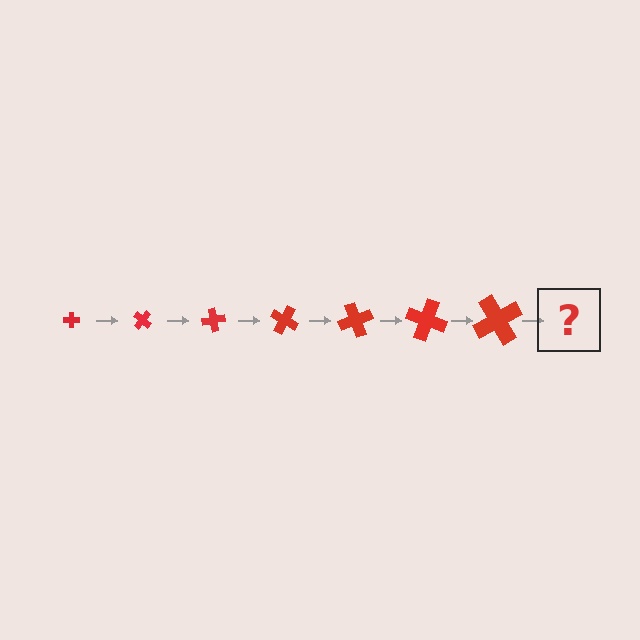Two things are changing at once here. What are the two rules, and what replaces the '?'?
The two rules are that the cross grows larger each step and it rotates 40 degrees each step. The '?' should be a cross, larger than the previous one and rotated 280 degrees from the start.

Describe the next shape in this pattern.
It should be a cross, larger than the previous one and rotated 280 degrees from the start.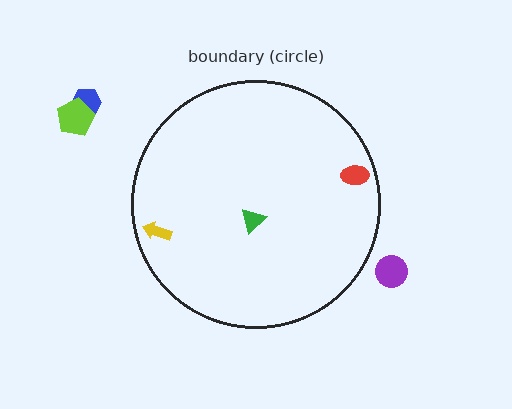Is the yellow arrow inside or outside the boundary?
Inside.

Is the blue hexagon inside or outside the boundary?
Outside.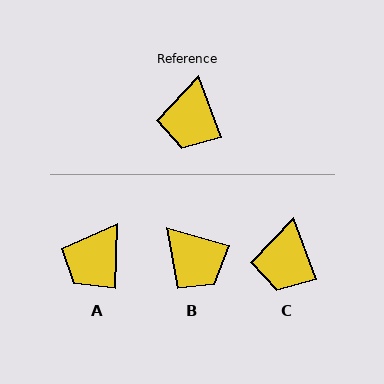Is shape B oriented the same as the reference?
No, it is off by about 54 degrees.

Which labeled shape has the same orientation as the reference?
C.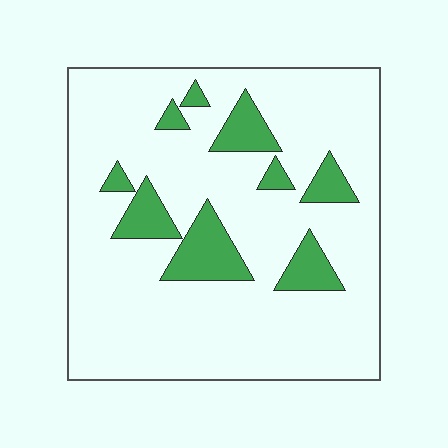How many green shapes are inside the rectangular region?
9.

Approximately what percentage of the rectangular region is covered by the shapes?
Approximately 15%.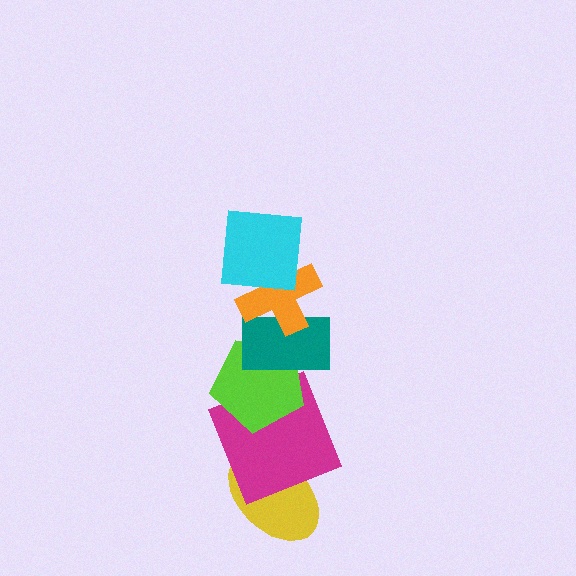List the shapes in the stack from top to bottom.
From top to bottom: the cyan square, the orange cross, the teal rectangle, the lime pentagon, the magenta square, the yellow ellipse.